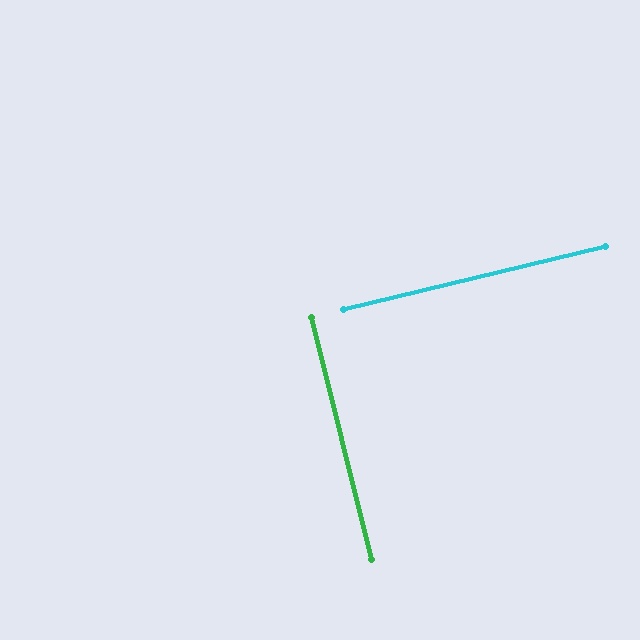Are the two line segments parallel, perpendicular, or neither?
Perpendicular — they meet at approximately 90°.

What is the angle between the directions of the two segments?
Approximately 90 degrees.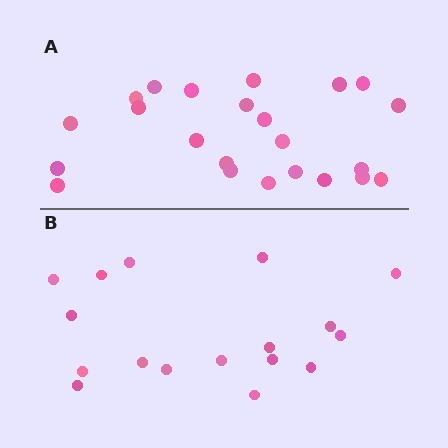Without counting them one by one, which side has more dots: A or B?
Region A (the top region) has more dots.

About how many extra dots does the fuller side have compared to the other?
Region A has about 6 more dots than region B.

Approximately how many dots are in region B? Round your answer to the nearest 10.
About 20 dots. (The exact count is 17, which rounds to 20.)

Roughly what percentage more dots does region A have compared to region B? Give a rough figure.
About 35% more.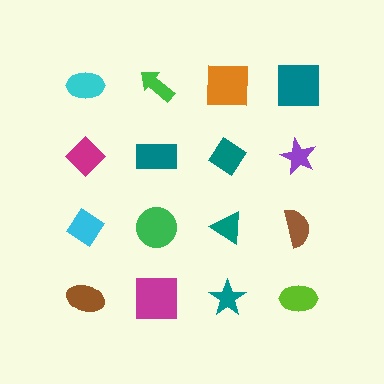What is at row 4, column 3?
A teal star.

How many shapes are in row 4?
4 shapes.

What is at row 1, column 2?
A green arrow.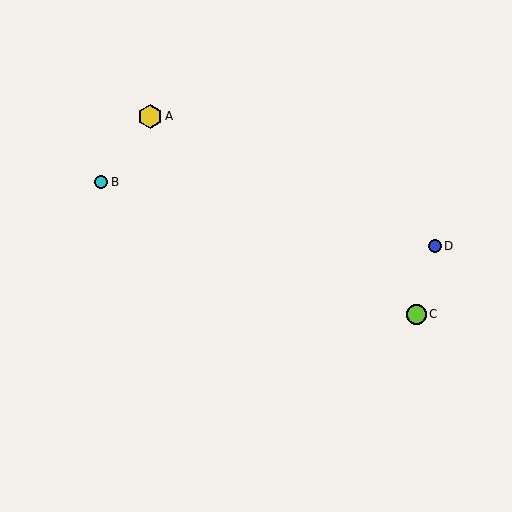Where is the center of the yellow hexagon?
The center of the yellow hexagon is at (150, 116).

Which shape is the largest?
The yellow hexagon (labeled A) is the largest.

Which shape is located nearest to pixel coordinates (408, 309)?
The lime circle (labeled C) at (416, 314) is nearest to that location.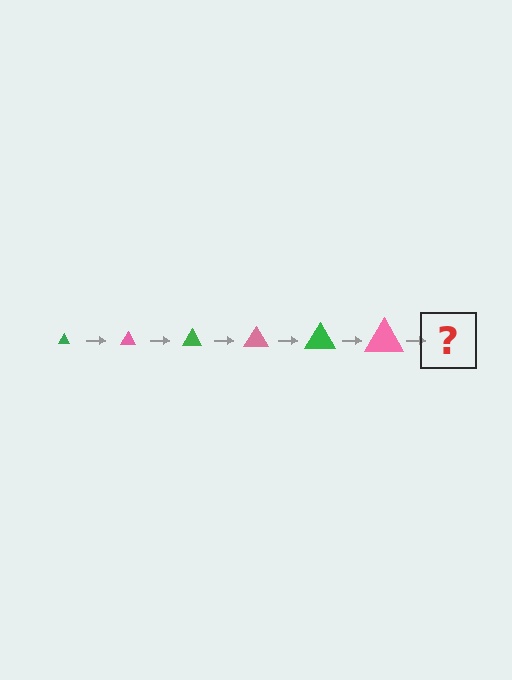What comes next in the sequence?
The next element should be a green triangle, larger than the previous one.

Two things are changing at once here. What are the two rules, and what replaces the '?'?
The two rules are that the triangle grows larger each step and the color cycles through green and pink. The '?' should be a green triangle, larger than the previous one.